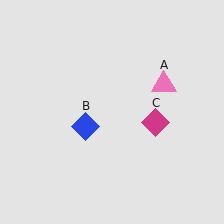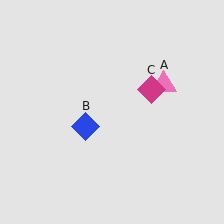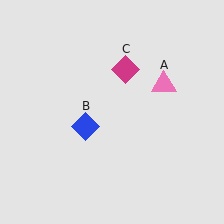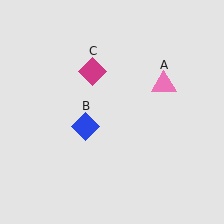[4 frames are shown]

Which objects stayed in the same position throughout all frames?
Pink triangle (object A) and blue diamond (object B) remained stationary.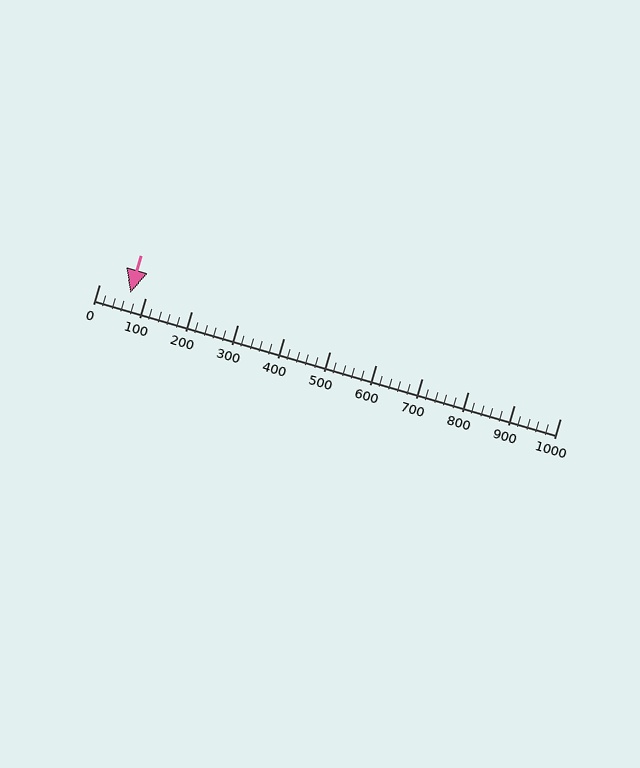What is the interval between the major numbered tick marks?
The major tick marks are spaced 100 units apart.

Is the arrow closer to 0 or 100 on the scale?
The arrow is closer to 100.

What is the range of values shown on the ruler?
The ruler shows values from 0 to 1000.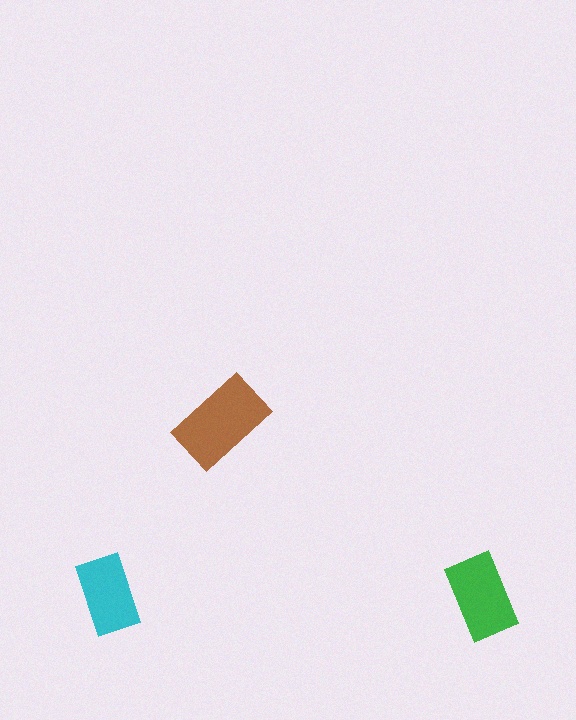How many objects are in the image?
There are 3 objects in the image.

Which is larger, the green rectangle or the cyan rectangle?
The green one.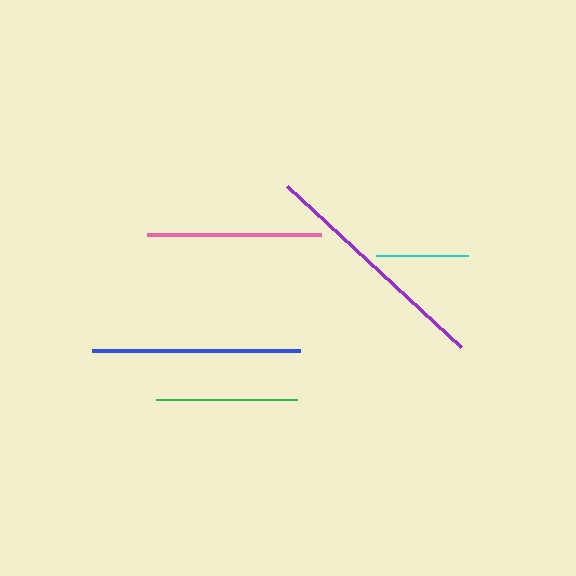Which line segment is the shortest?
The cyan line is the shortest at approximately 92 pixels.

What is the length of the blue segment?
The blue segment is approximately 208 pixels long.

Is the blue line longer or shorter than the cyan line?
The blue line is longer than the cyan line.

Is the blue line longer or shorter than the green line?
The blue line is longer than the green line.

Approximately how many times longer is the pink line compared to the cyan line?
The pink line is approximately 1.9 times the length of the cyan line.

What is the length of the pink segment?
The pink segment is approximately 174 pixels long.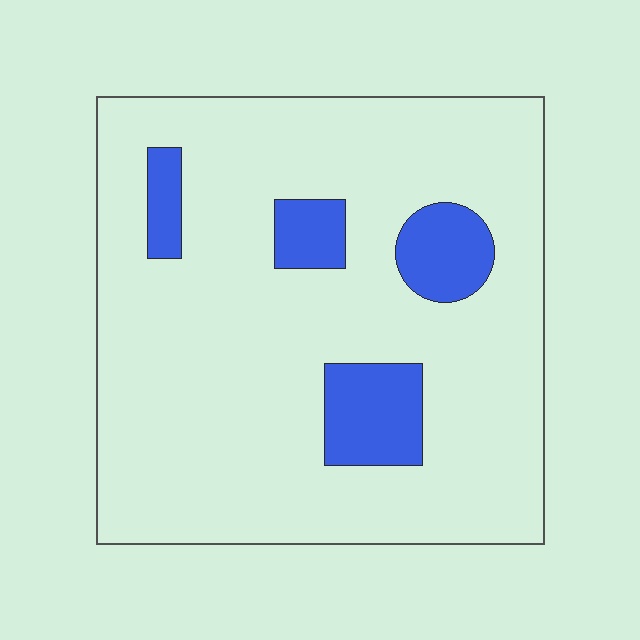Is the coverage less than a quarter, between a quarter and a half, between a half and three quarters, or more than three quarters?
Less than a quarter.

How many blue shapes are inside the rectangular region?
4.